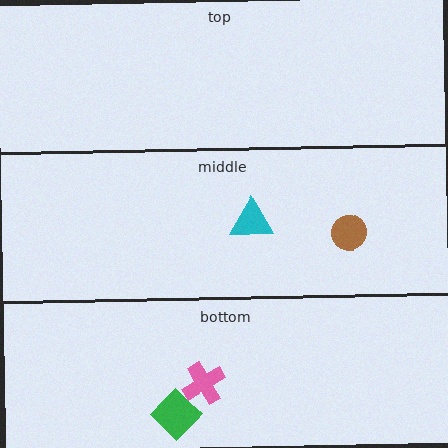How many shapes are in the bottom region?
2.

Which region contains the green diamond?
The bottom region.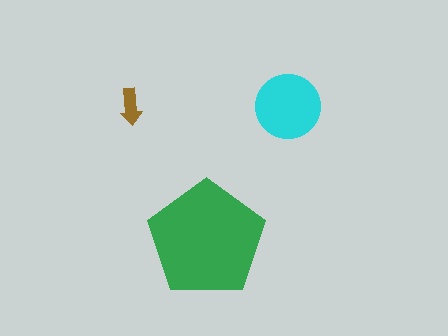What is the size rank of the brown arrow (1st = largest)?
3rd.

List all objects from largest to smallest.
The green pentagon, the cyan circle, the brown arrow.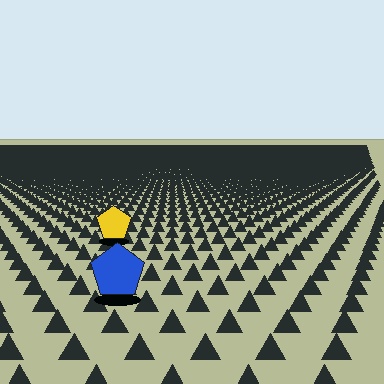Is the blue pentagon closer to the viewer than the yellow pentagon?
Yes. The blue pentagon is closer — you can tell from the texture gradient: the ground texture is coarser near it.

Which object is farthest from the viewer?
The yellow pentagon is farthest from the viewer. It appears smaller and the ground texture around it is denser.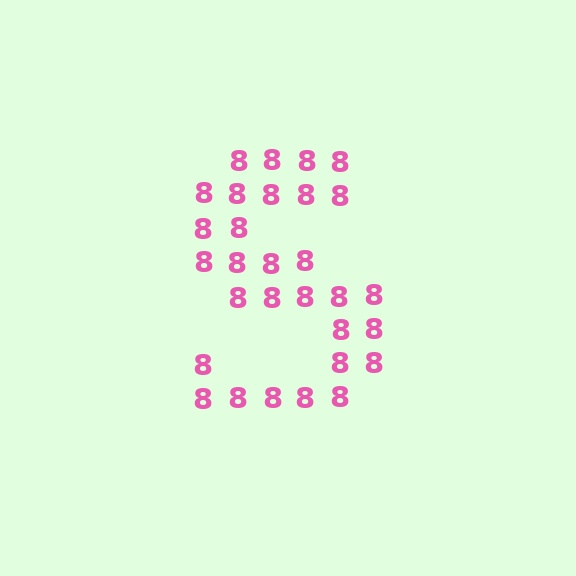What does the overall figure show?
The overall figure shows the letter S.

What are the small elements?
The small elements are digit 8's.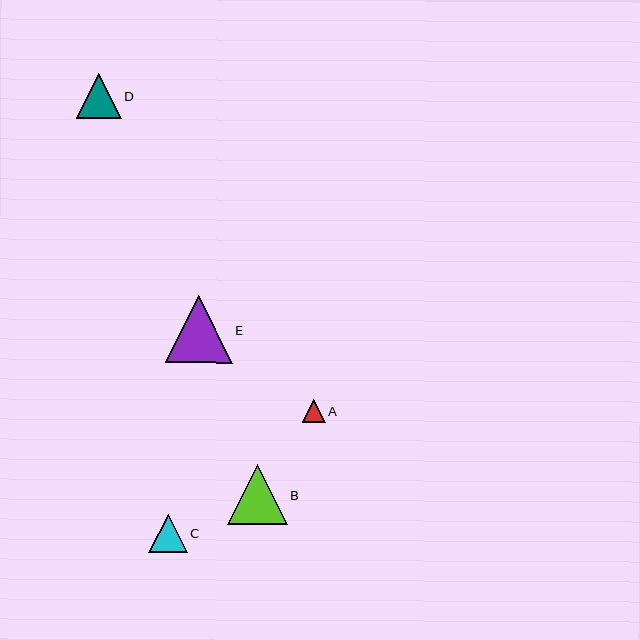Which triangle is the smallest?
Triangle A is the smallest with a size of approximately 23 pixels.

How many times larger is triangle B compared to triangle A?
Triangle B is approximately 2.6 times the size of triangle A.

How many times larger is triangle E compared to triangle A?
Triangle E is approximately 2.9 times the size of triangle A.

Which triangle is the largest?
Triangle E is the largest with a size of approximately 67 pixels.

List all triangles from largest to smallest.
From largest to smallest: E, B, D, C, A.